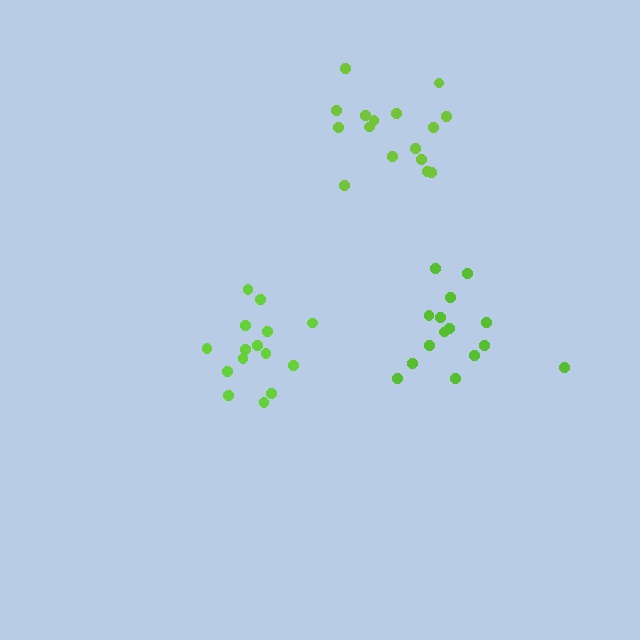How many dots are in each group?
Group 1: 16 dots, Group 2: 15 dots, Group 3: 15 dots (46 total).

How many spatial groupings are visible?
There are 3 spatial groupings.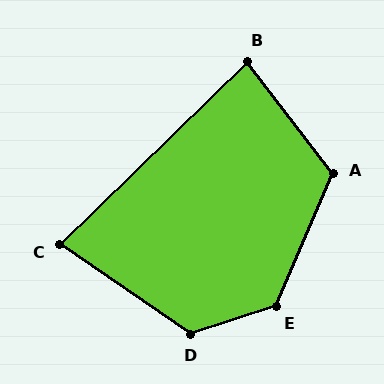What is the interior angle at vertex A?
Approximately 120 degrees (obtuse).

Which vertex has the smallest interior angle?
C, at approximately 79 degrees.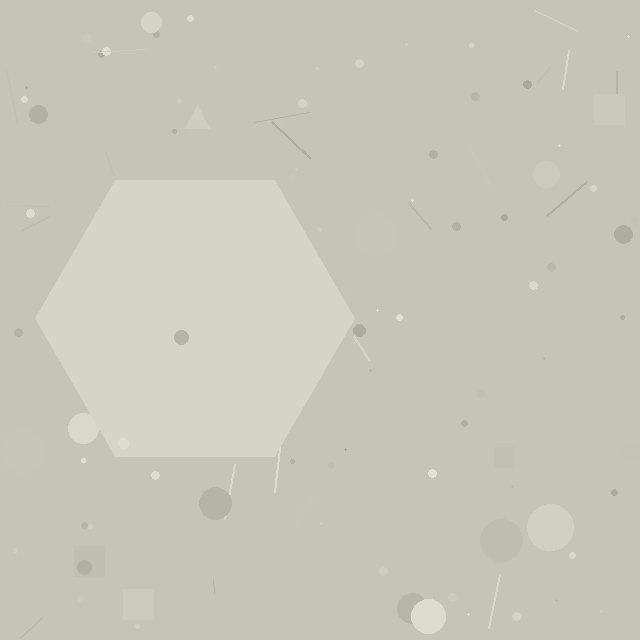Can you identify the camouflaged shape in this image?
The camouflaged shape is a hexagon.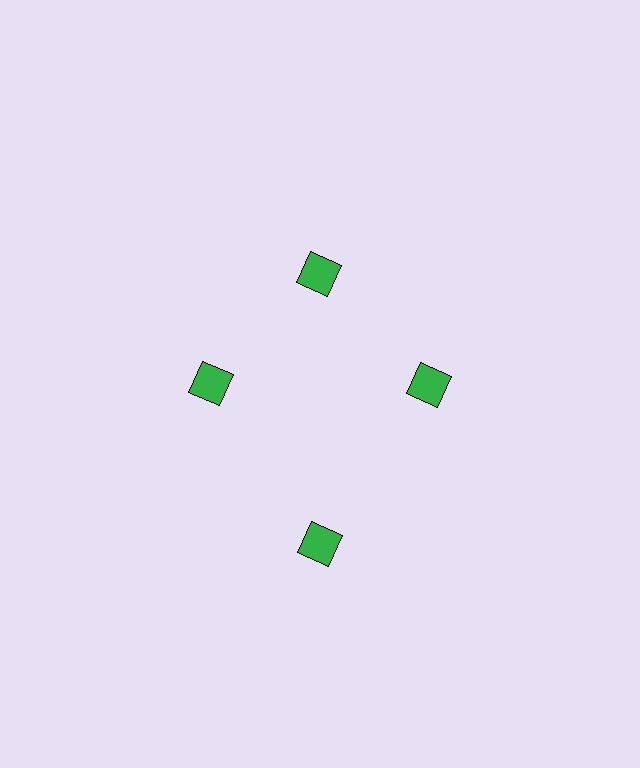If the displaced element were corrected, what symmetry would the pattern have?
It would have 4-fold rotational symmetry — the pattern would map onto itself every 90 degrees.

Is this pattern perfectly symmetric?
No. The 4 green diamonds are arranged in a ring, but one element near the 6 o'clock position is pushed outward from the center, breaking the 4-fold rotational symmetry.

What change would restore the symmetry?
The symmetry would be restored by moving it inward, back onto the ring so that all 4 diamonds sit at equal angles and equal distance from the center.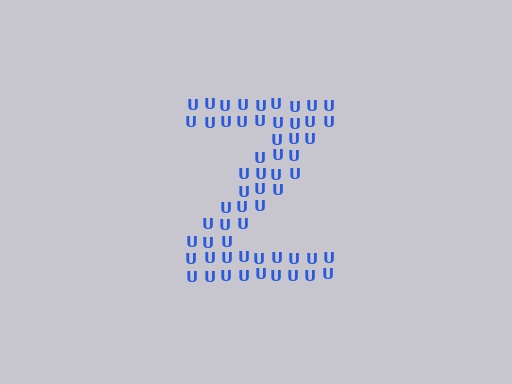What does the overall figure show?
The overall figure shows the letter Z.